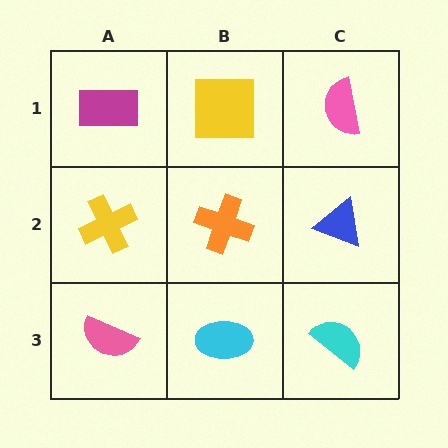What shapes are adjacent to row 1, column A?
A yellow cross (row 2, column A), a yellow square (row 1, column B).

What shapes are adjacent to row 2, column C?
A pink semicircle (row 1, column C), a cyan semicircle (row 3, column C), an orange cross (row 2, column B).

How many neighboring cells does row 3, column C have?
2.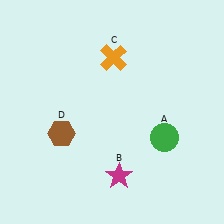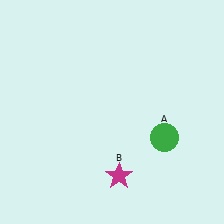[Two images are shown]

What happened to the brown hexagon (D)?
The brown hexagon (D) was removed in Image 2. It was in the bottom-left area of Image 1.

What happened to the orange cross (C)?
The orange cross (C) was removed in Image 2. It was in the top-right area of Image 1.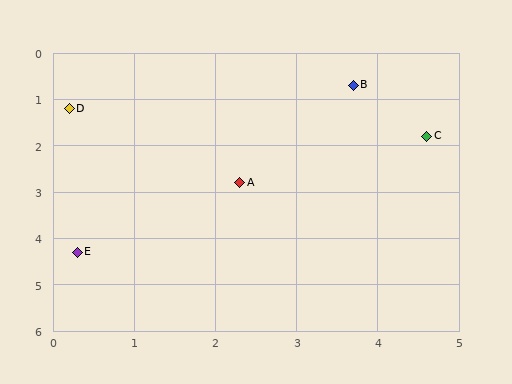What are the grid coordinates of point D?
Point D is at approximately (0.2, 1.2).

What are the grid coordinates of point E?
Point E is at approximately (0.3, 4.3).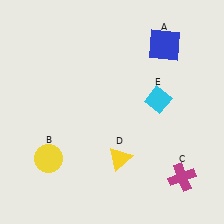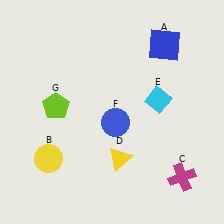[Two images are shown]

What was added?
A blue circle (F), a lime pentagon (G) were added in Image 2.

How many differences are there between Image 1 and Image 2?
There are 2 differences between the two images.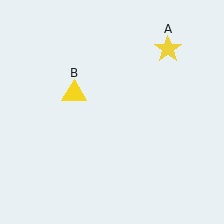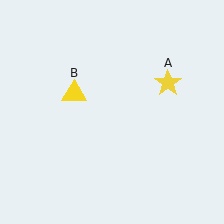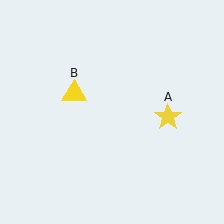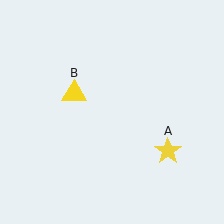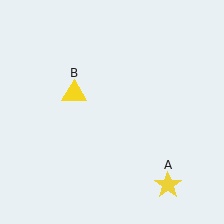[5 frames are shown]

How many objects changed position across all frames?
1 object changed position: yellow star (object A).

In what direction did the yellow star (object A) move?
The yellow star (object A) moved down.